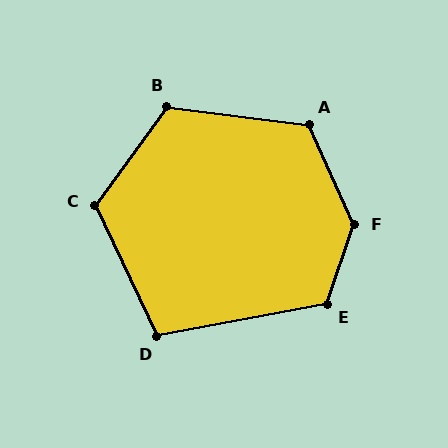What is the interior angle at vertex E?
Approximately 120 degrees (obtuse).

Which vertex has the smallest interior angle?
D, at approximately 105 degrees.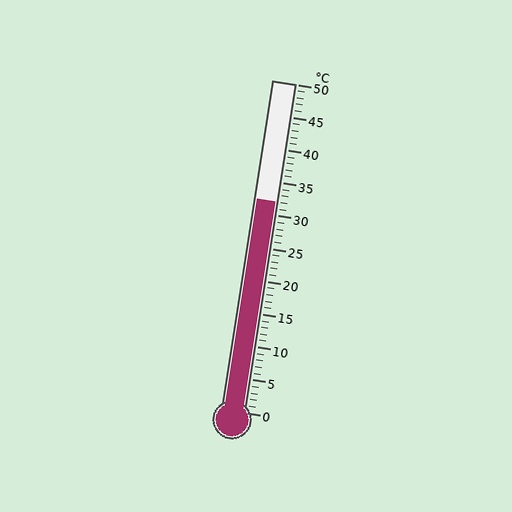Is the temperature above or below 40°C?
The temperature is below 40°C.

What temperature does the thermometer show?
The thermometer shows approximately 32°C.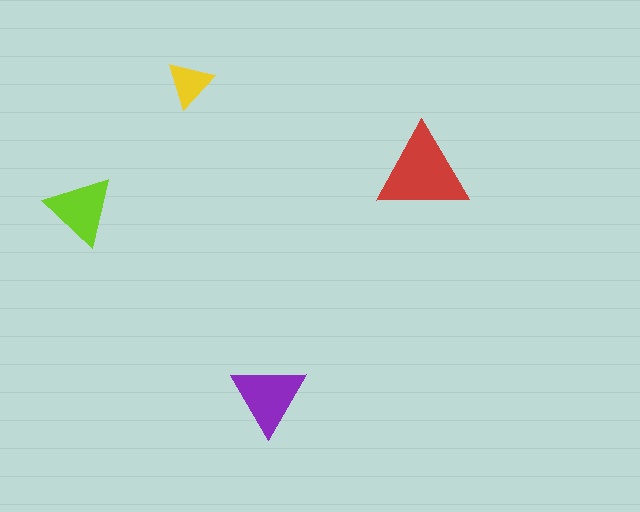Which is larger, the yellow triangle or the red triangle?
The red one.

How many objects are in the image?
There are 4 objects in the image.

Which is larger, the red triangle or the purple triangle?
The red one.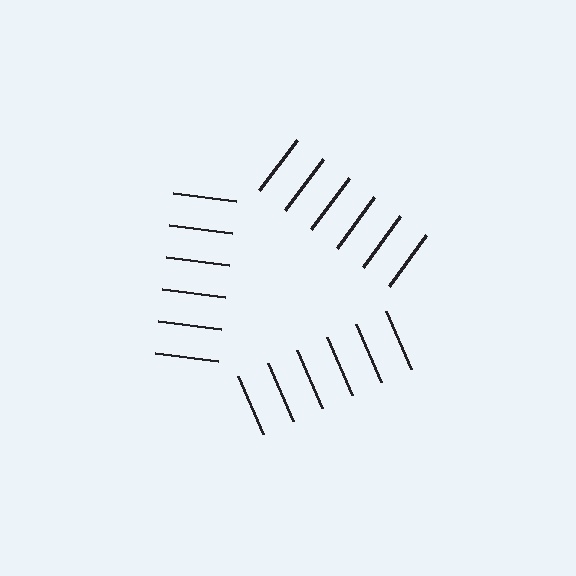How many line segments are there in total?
18 — 6 along each of the 3 edges.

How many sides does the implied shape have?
3 sides — the line-ends trace a triangle.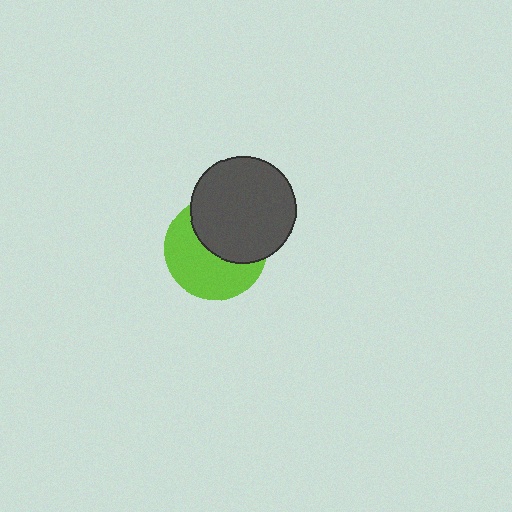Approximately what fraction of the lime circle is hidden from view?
Roughly 46% of the lime circle is hidden behind the dark gray circle.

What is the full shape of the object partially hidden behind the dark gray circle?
The partially hidden object is a lime circle.